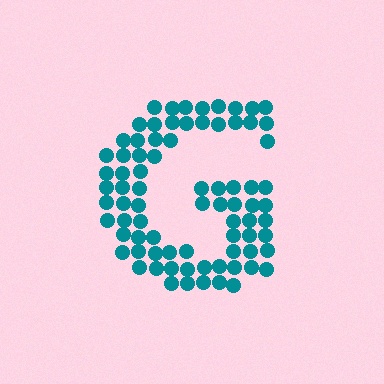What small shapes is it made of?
It is made of small circles.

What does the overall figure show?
The overall figure shows the letter G.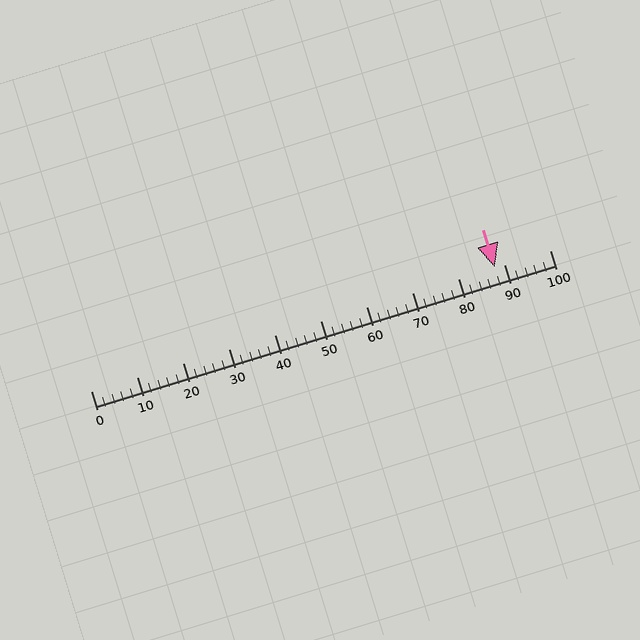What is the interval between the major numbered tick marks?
The major tick marks are spaced 10 units apart.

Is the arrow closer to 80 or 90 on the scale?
The arrow is closer to 90.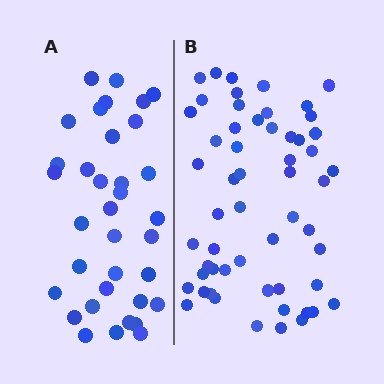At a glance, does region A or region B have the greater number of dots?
Region B (the right region) has more dots.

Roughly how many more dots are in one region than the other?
Region B has approximately 20 more dots than region A.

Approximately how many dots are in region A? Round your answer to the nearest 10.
About 40 dots. (The exact count is 35, which rounds to 40.)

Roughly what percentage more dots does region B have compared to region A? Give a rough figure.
About 60% more.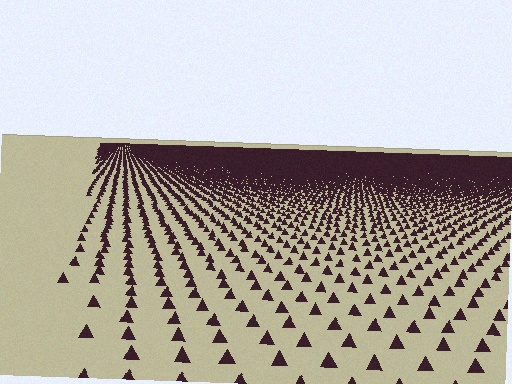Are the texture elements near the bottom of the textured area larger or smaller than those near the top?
Larger. Near the bottom, elements are closer to the viewer and appear at a bigger on-screen size.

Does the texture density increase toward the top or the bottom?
Density increases toward the top.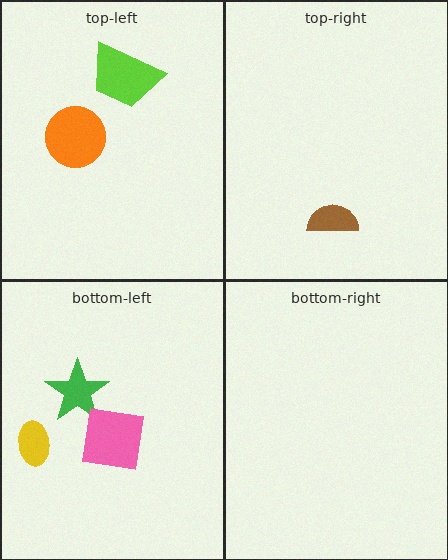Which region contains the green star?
The bottom-left region.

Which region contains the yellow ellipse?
The bottom-left region.